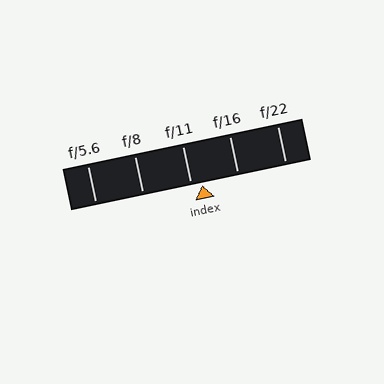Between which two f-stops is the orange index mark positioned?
The index mark is between f/11 and f/16.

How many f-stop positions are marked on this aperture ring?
There are 5 f-stop positions marked.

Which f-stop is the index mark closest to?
The index mark is closest to f/11.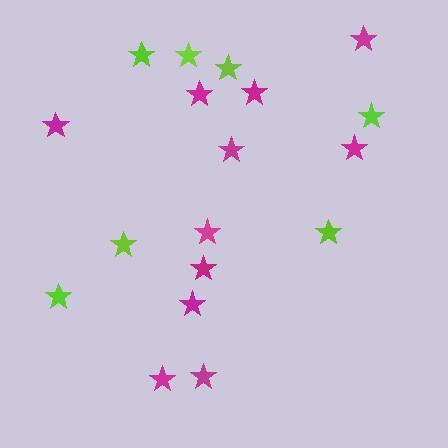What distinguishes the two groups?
There are 2 groups: one group of magenta stars (11) and one group of lime stars (7).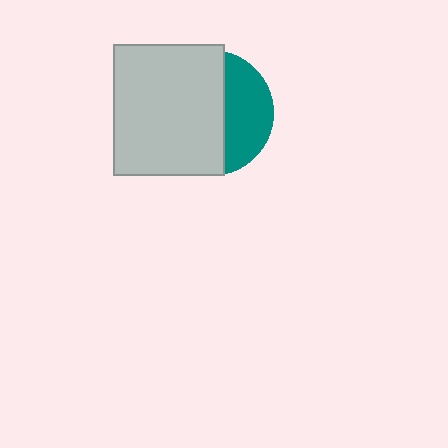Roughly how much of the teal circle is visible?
A small part of it is visible (roughly 35%).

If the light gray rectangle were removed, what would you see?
You would see the complete teal circle.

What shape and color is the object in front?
The object in front is a light gray rectangle.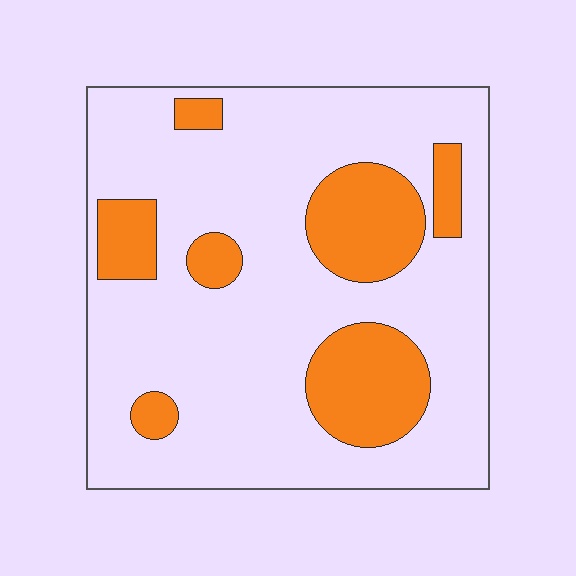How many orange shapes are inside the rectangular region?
7.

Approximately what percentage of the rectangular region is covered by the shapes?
Approximately 25%.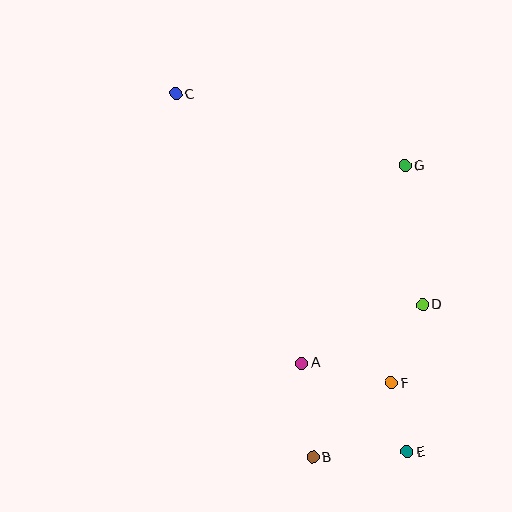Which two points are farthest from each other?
Points C and E are farthest from each other.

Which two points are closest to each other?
Points E and F are closest to each other.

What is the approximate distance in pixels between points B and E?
The distance between B and E is approximately 94 pixels.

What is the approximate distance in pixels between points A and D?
The distance between A and D is approximately 134 pixels.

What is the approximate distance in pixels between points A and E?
The distance between A and E is approximately 138 pixels.